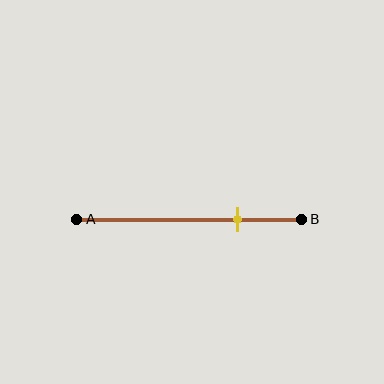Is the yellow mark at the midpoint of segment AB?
No, the mark is at about 70% from A, not at the 50% midpoint.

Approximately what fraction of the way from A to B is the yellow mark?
The yellow mark is approximately 70% of the way from A to B.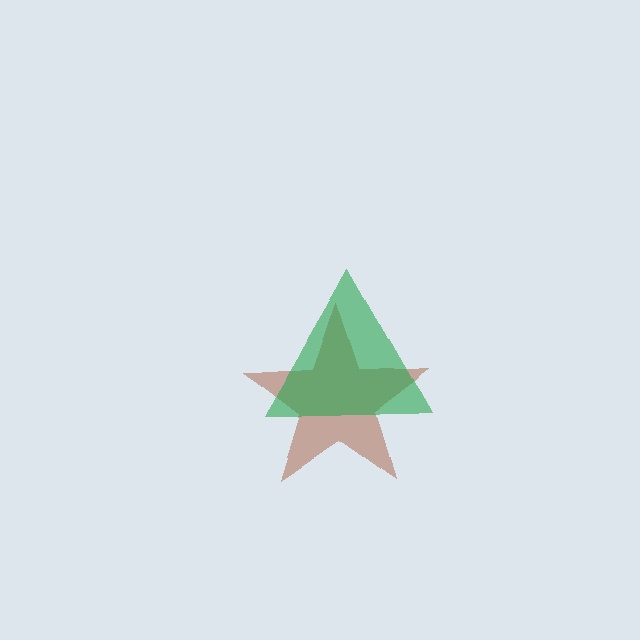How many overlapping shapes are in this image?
There are 2 overlapping shapes in the image.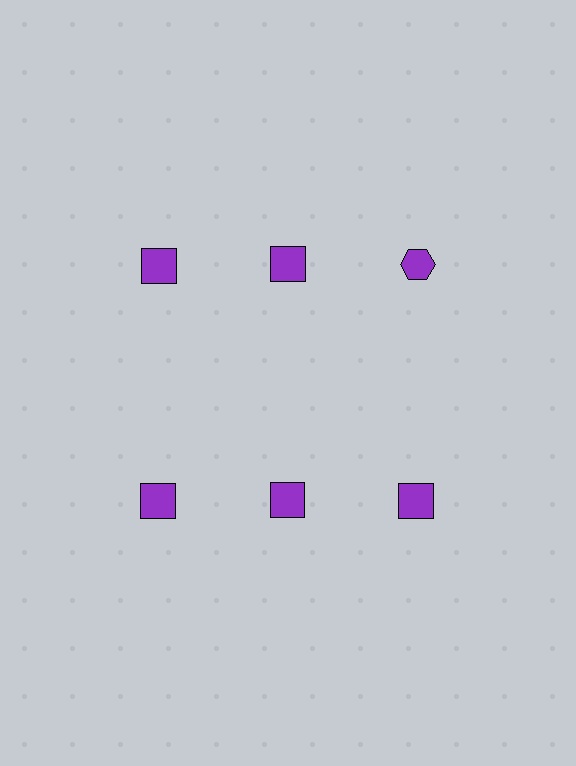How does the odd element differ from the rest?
It has a different shape: hexagon instead of square.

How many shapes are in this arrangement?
There are 6 shapes arranged in a grid pattern.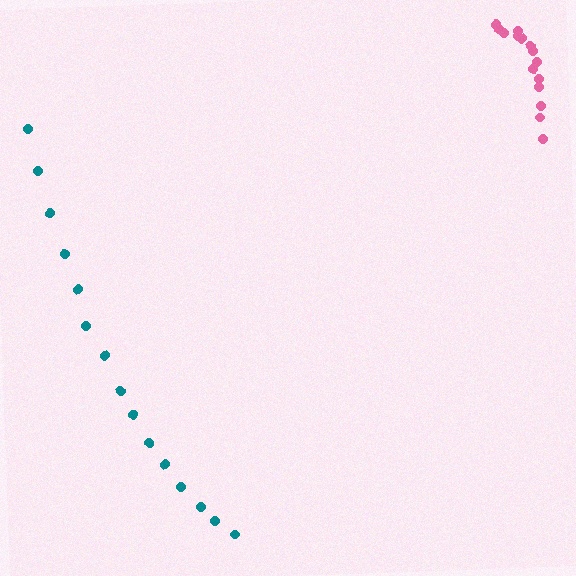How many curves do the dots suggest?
There are 2 distinct paths.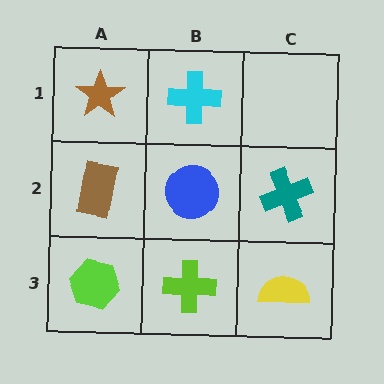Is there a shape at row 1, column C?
No, that cell is empty.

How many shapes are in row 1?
2 shapes.